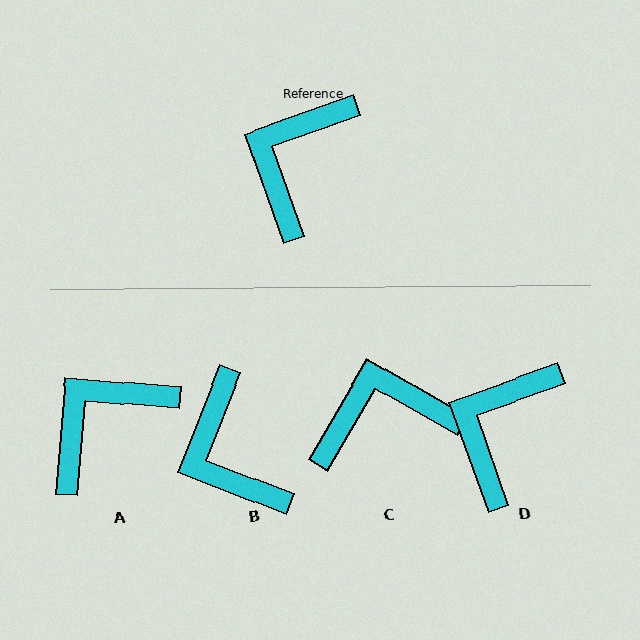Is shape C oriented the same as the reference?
No, it is off by about 50 degrees.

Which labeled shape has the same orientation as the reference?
D.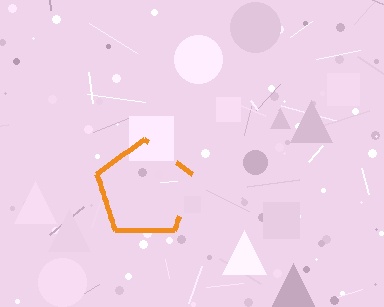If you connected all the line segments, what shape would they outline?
They would outline a pentagon.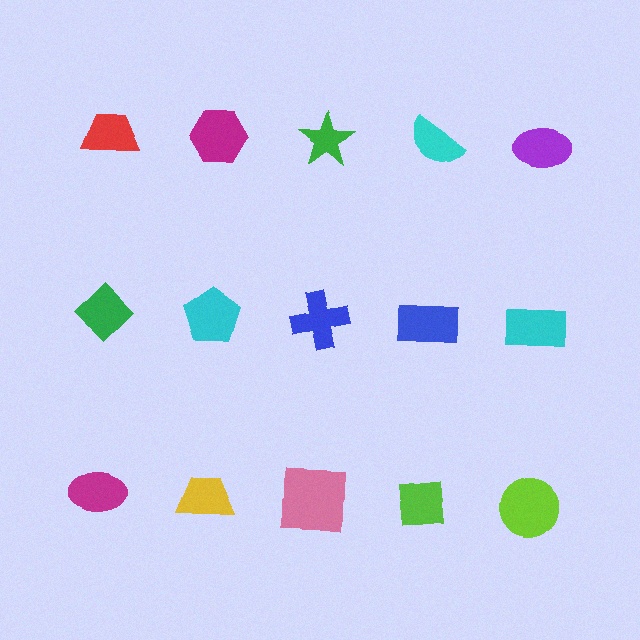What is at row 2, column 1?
A green diamond.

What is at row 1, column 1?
A red trapezoid.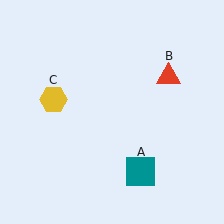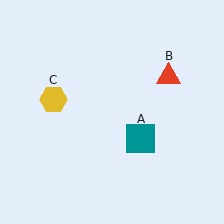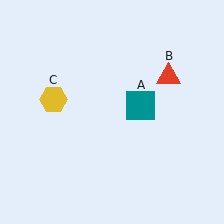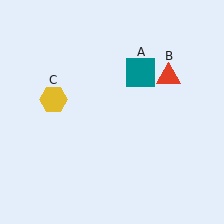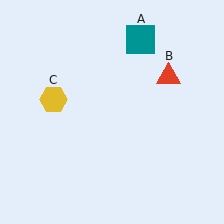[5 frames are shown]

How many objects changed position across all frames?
1 object changed position: teal square (object A).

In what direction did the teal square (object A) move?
The teal square (object A) moved up.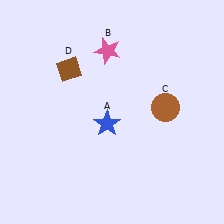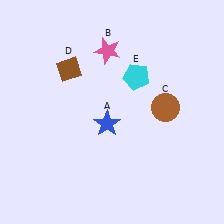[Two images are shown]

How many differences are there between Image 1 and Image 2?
There is 1 difference between the two images.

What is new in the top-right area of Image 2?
A cyan pentagon (E) was added in the top-right area of Image 2.